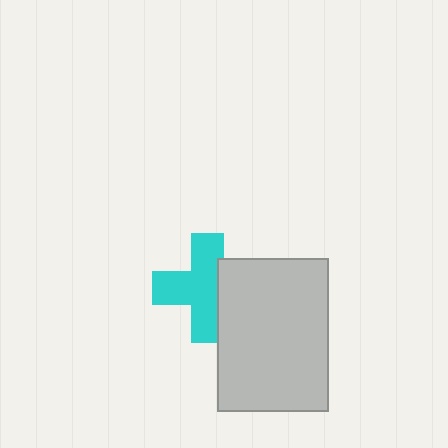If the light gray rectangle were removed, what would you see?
You would see the complete cyan cross.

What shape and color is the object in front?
The object in front is a light gray rectangle.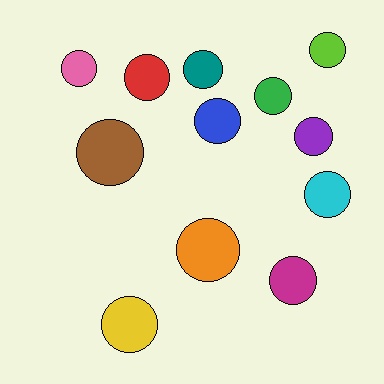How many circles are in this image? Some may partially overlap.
There are 12 circles.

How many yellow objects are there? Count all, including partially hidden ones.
There is 1 yellow object.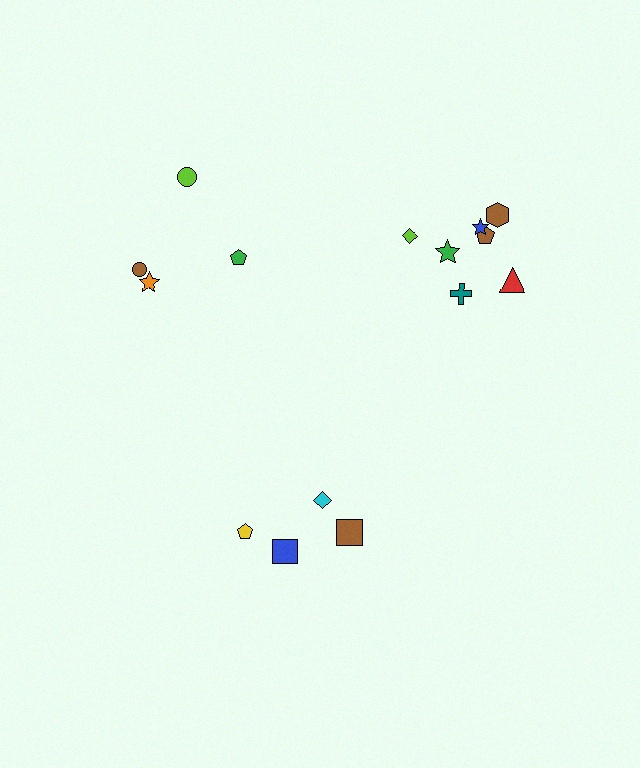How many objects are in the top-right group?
There are 7 objects.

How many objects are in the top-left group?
There are 4 objects.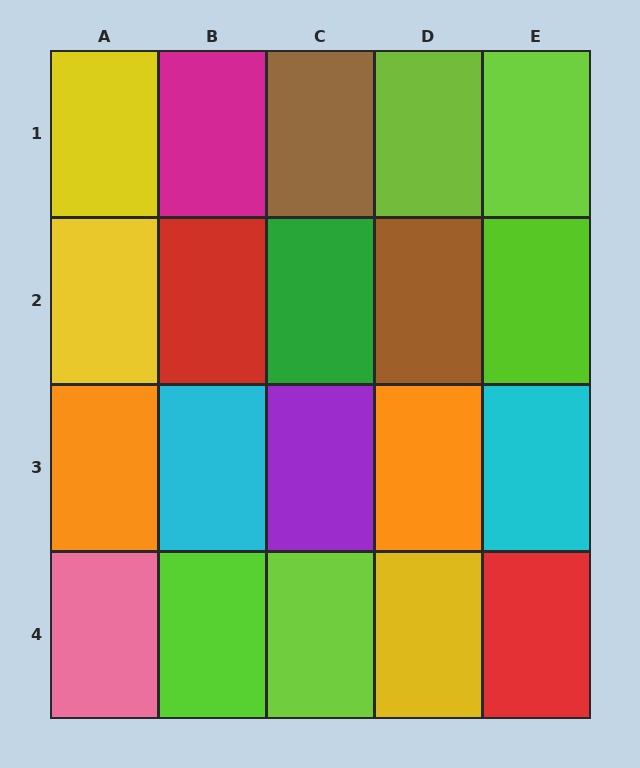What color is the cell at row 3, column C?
Purple.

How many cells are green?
1 cell is green.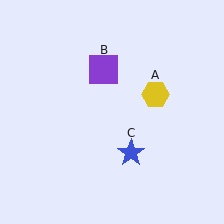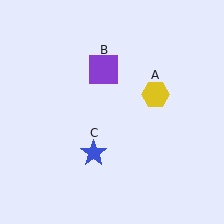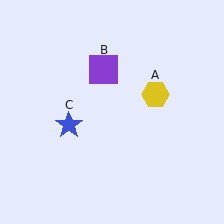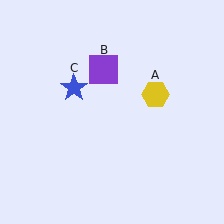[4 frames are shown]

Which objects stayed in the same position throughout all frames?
Yellow hexagon (object A) and purple square (object B) remained stationary.